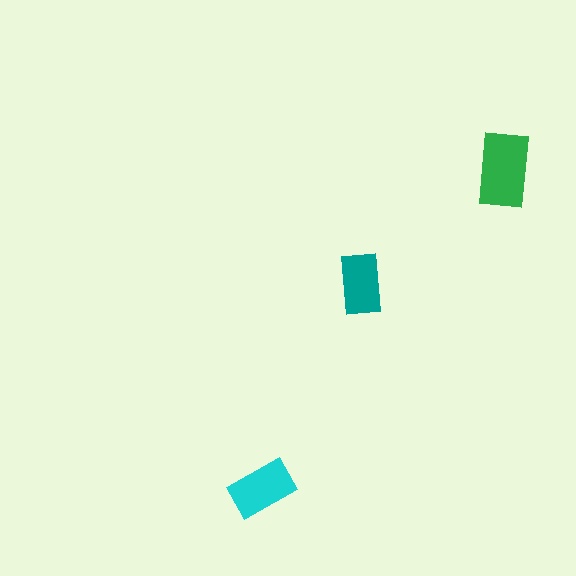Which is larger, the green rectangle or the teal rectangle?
The green one.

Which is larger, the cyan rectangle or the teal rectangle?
The cyan one.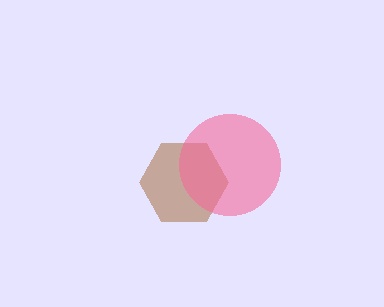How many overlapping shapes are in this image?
There are 2 overlapping shapes in the image.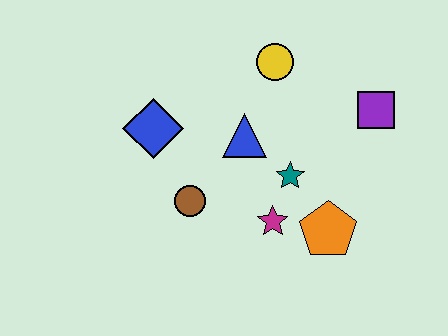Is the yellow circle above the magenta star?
Yes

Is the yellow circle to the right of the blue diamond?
Yes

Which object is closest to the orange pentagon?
The magenta star is closest to the orange pentagon.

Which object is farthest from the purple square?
The blue diamond is farthest from the purple square.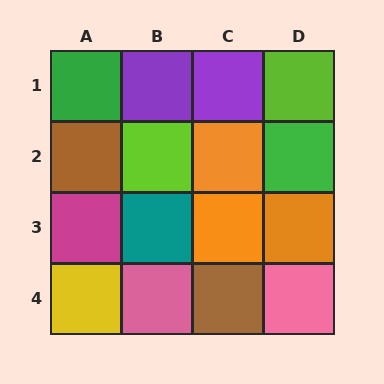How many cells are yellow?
1 cell is yellow.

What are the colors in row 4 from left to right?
Yellow, pink, brown, pink.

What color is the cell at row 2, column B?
Lime.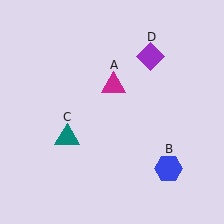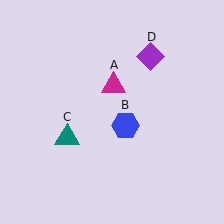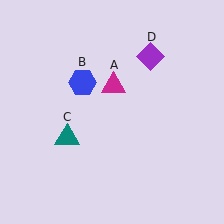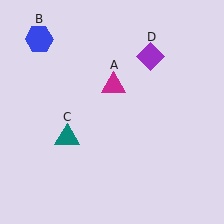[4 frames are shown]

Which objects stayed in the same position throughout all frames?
Magenta triangle (object A) and teal triangle (object C) and purple diamond (object D) remained stationary.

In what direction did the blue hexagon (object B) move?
The blue hexagon (object B) moved up and to the left.